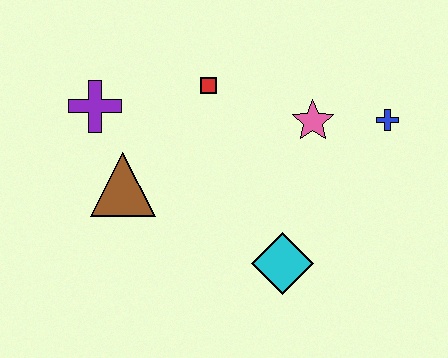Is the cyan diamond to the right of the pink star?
No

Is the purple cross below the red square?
Yes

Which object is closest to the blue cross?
The pink star is closest to the blue cross.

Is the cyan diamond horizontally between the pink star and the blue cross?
No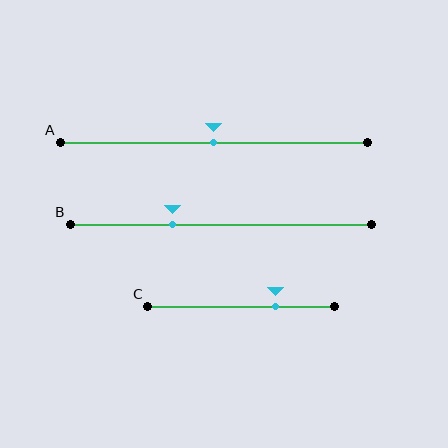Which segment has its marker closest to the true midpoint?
Segment A has its marker closest to the true midpoint.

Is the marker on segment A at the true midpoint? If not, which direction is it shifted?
Yes, the marker on segment A is at the true midpoint.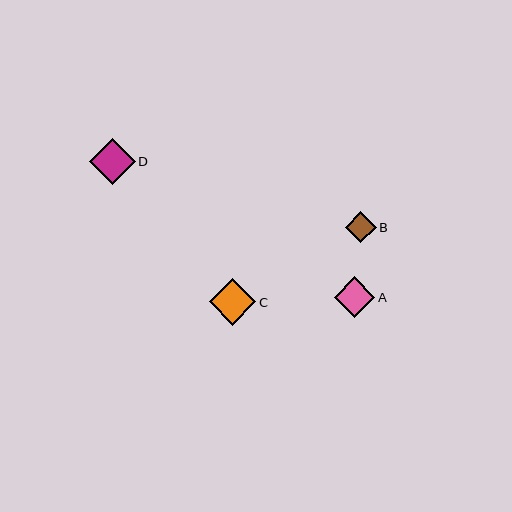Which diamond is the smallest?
Diamond B is the smallest with a size of approximately 31 pixels.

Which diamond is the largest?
Diamond C is the largest with a size of approximately 47 pixels.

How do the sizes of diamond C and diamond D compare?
Diamond C and diamond D are approximately the same size.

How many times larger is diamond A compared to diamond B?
Diamond A is approximately 1.3 times the size of diamond B.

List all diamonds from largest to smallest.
From largest to smallest: C, D, A, B.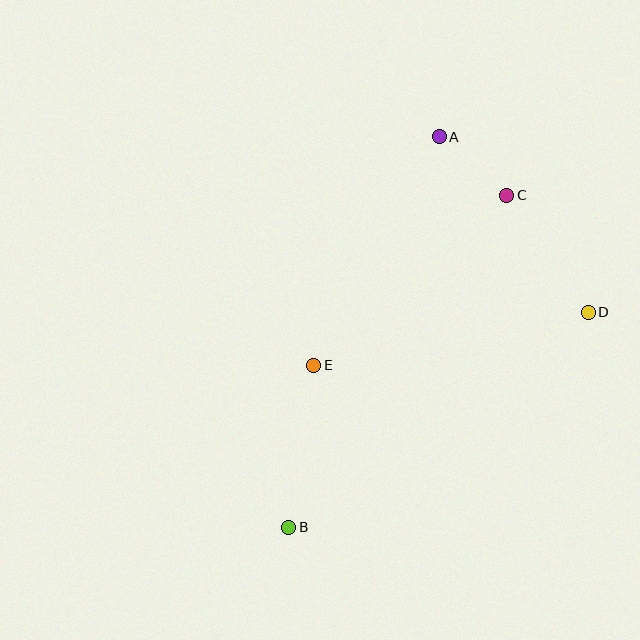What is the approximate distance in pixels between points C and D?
The distance between C and D is approximately 143 pixels.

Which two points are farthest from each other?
Points A and B are farthest from each other.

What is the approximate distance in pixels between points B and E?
The distance between B and E is approximately 164 pixels.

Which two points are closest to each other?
Points A and C are closest to each other.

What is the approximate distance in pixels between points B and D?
The distance between B and D is approximately 368 pixels.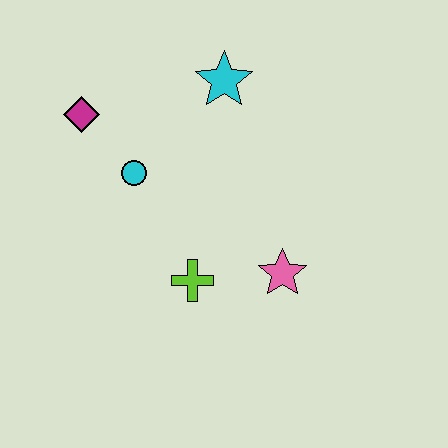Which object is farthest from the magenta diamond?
The pink star is farthest from the magenta diamond.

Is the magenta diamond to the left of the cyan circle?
Yes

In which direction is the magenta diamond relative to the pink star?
The magenta diamond is to the left of the pink star.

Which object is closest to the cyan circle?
The magenta diamond is closest to the cyan circle.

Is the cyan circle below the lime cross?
No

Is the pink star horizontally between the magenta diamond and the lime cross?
No